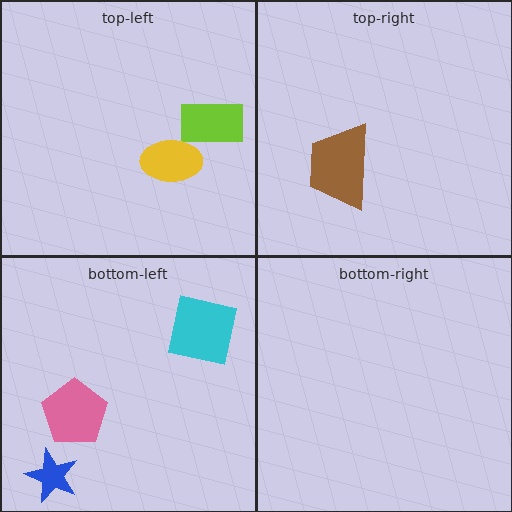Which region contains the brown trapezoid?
The top-right region.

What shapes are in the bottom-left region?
The cyan square, the pink pentagon, the blue star.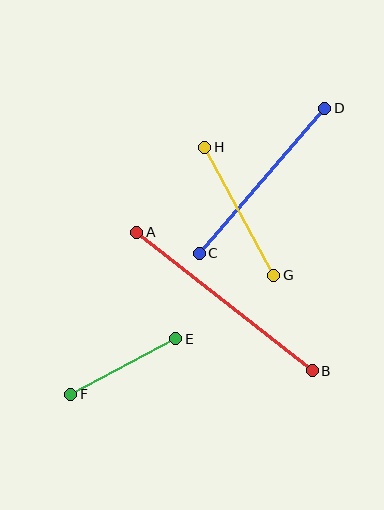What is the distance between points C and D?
The distance is approximately 192 pixels.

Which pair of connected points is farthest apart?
Points A and B are farthest apart.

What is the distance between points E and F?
The distance is approximately 119 pixels.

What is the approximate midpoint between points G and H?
The midpoint is at approximately (239, 211) pixels.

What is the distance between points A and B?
The distance is approximately 223 pixels.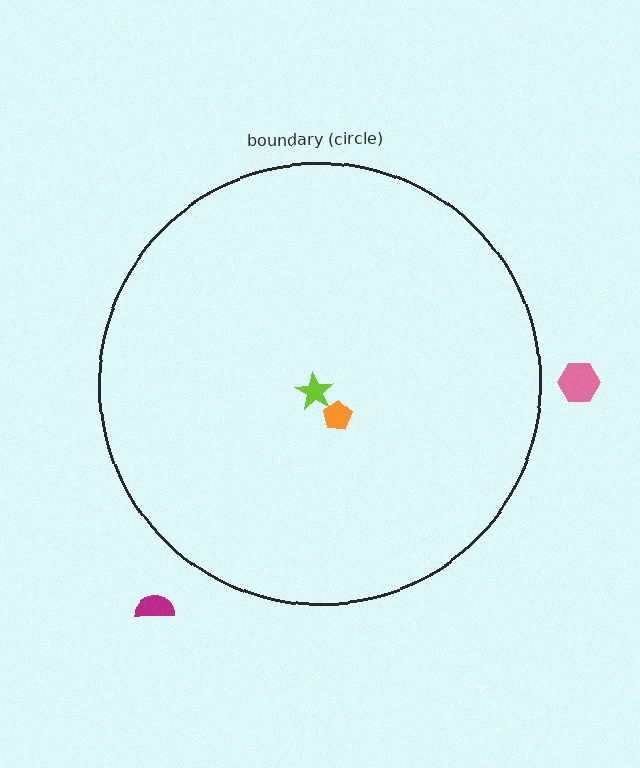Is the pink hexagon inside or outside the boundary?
Outside.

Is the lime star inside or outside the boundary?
Inside.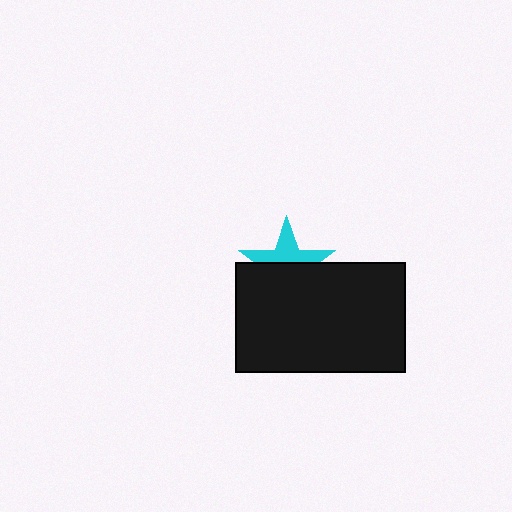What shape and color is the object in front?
The object in front is a black rectangle.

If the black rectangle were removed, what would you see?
You would see the complete cyan star.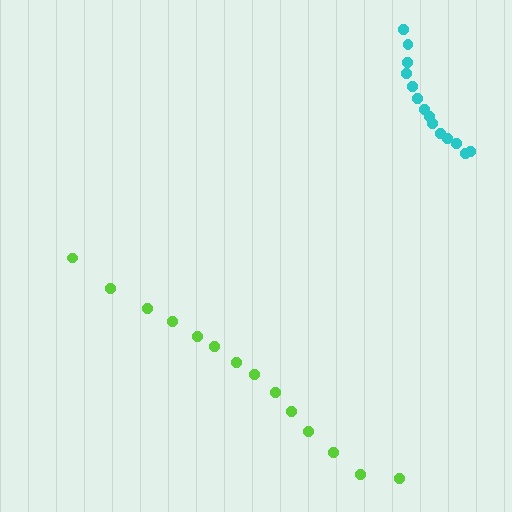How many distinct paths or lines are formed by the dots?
There are 2 distinct paths.